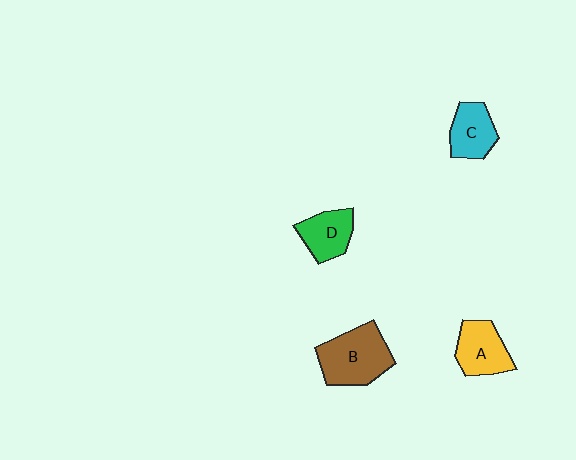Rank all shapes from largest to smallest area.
From largest to smallest: B (brown), A (yellow), D (green), C (cyan).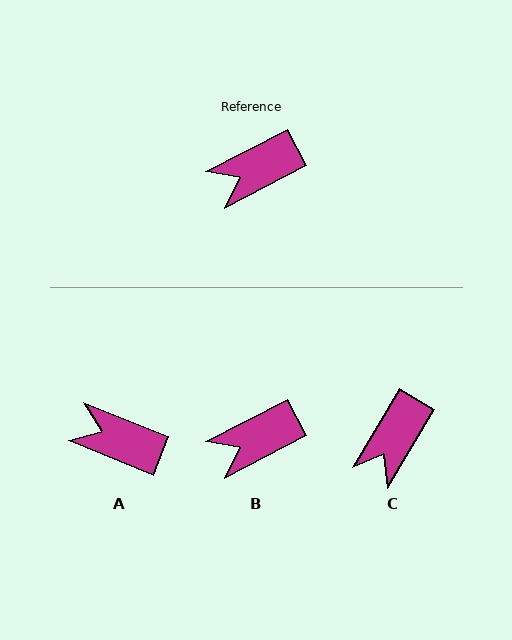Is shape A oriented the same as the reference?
No, it is off by about 50 degrees.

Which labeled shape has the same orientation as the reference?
B.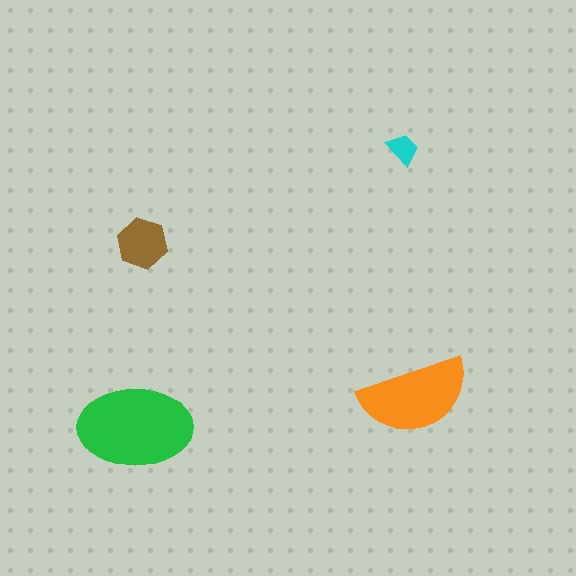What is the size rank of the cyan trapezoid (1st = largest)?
4th.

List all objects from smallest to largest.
The cyan trapezoid, the brown hexagon, the orange semicircle, the green ellipse.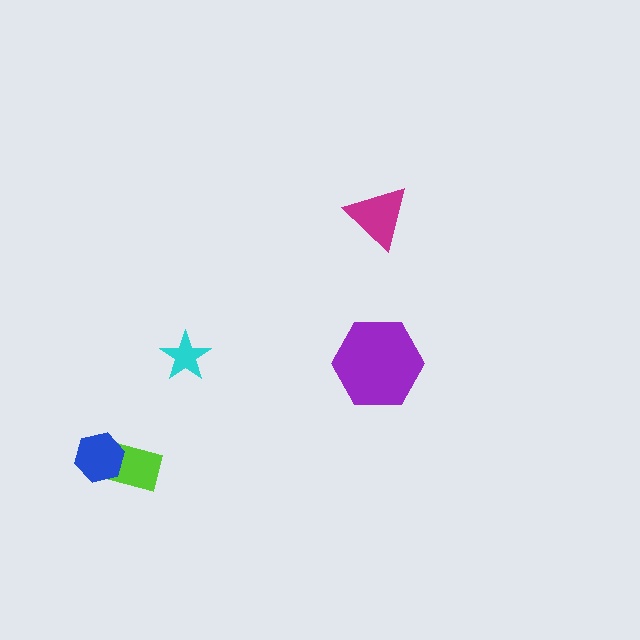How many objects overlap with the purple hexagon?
0 objects overlap with the purple hexagon.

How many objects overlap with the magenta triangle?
0 objects overlap with the magenta triangle.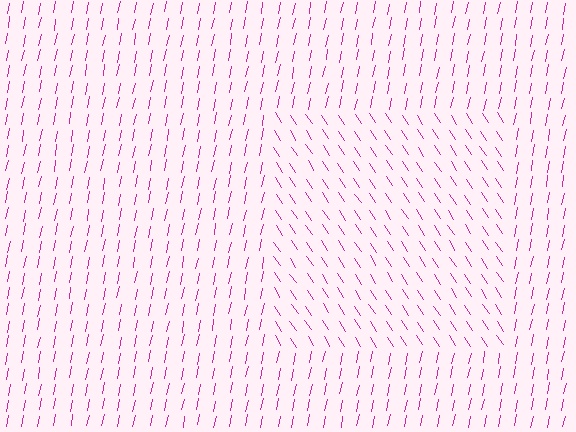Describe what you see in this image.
The image is filled with small magenta line segments. A rectangle region in the image has lines oriented differently from the surrounding lines, creating a visible texture boundary.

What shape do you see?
I see a rectangle.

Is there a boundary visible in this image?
Yes, there is a texture boundary formed by a change in line orientation.